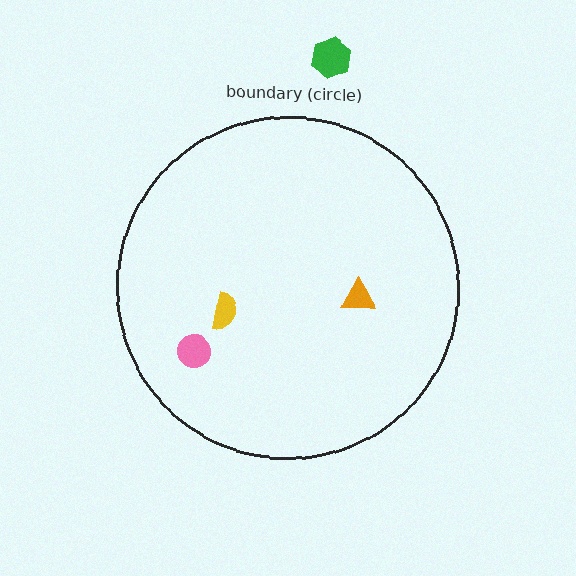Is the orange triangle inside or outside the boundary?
Inside.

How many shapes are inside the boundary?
3 inside, 1 outside.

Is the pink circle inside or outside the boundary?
Inside.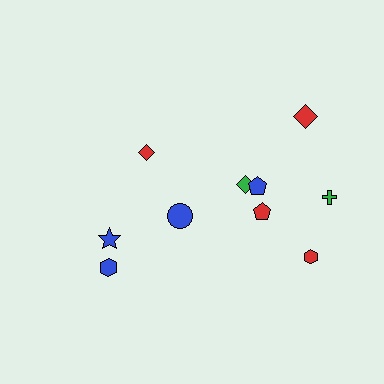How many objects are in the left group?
There are 4 objects.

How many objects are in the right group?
There are 6 objects.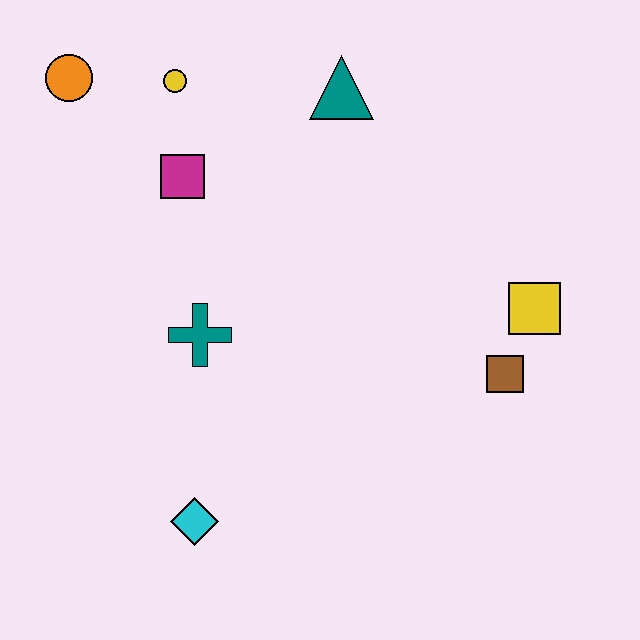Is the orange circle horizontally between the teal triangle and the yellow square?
No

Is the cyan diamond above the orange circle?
No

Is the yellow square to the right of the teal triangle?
Yes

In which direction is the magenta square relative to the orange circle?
The magenta square is to the right of the orange circle.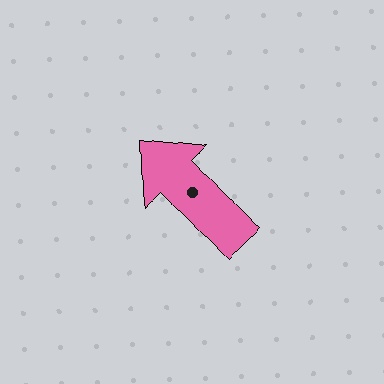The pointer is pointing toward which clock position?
Roughly 11 o'clock.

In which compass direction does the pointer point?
Northwest.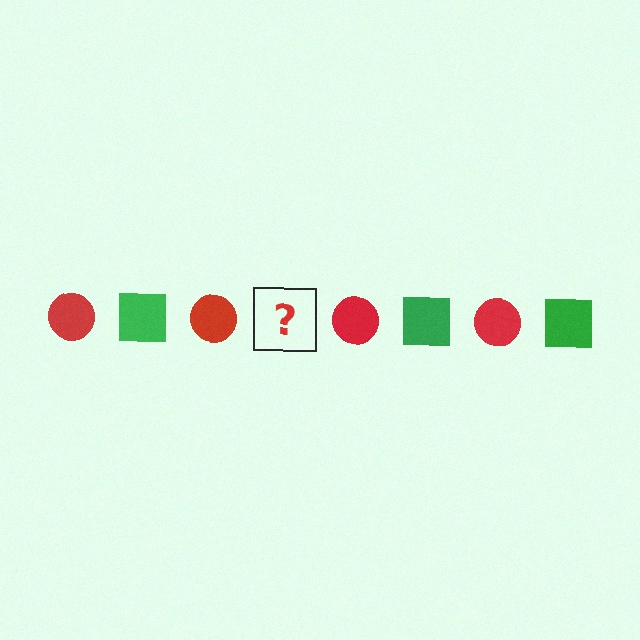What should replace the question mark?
The question mark should be replaced with a green square.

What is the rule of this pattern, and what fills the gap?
The rule is that the pattern alternates between red circle and green square. The gap should be filled with a green square.